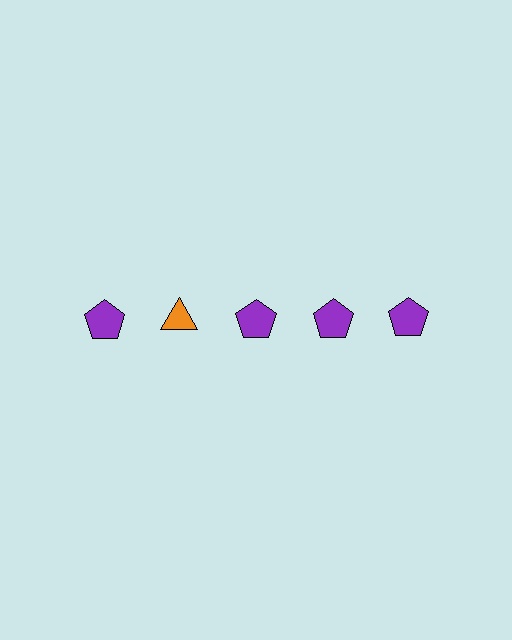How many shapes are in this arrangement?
There are 5 shapes arranged in a grid pattern.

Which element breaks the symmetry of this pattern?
The orange triangle in the top row, second from left column breaks the symmetry. All other shapes are purple pentagons.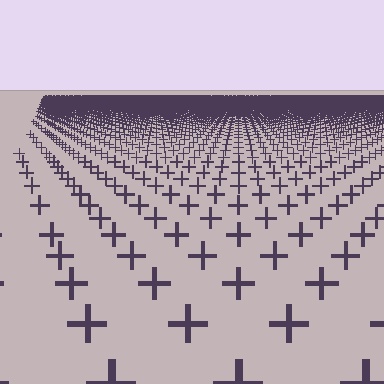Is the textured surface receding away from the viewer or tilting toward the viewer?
The surface is receding away from the viewer. Texture elements get smaller and denser toward the top.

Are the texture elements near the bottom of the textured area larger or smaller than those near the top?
Larger. Near the bottom, elements are closer to the viewer and appear at a bigger on-screen size.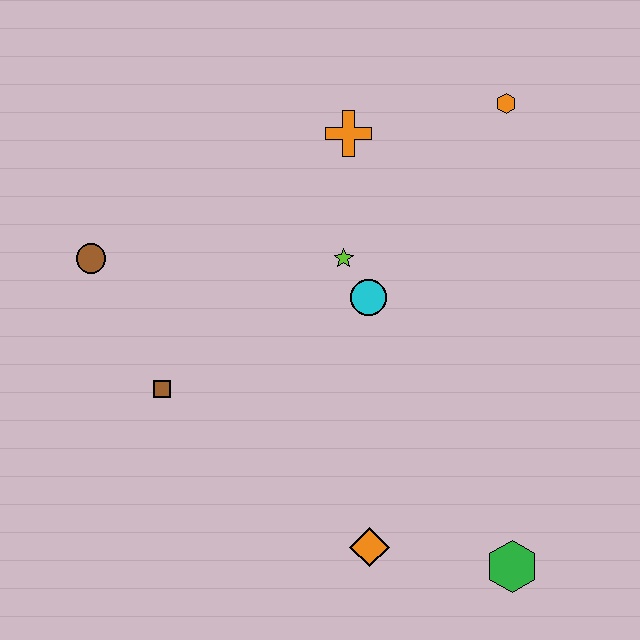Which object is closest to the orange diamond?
The green hexagon is closest to the orange diamond.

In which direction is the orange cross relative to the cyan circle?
The orange cross is above the cyan circle.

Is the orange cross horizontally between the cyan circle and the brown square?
Yes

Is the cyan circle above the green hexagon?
Yes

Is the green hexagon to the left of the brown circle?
No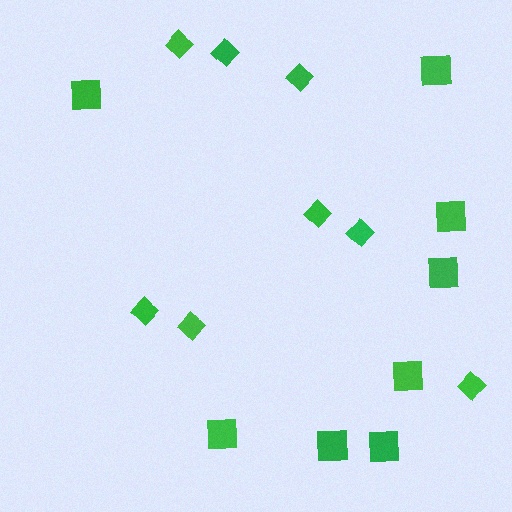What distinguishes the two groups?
There are 2 groups: one group of squares (8) and one group of diamonds (8).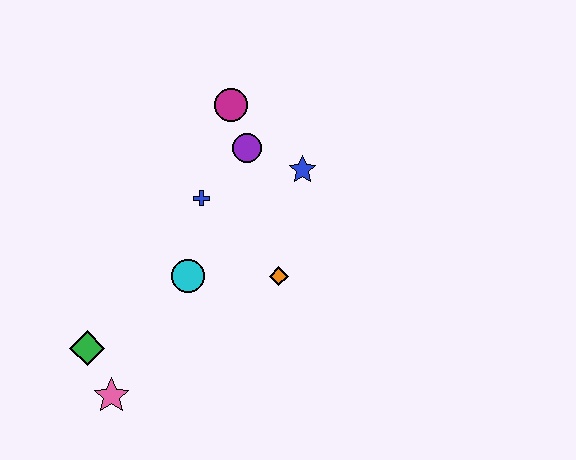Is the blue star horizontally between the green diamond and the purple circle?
No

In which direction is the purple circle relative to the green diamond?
The purple circle is above the green diamond.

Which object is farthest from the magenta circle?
The pink star is farthest from the magenta circle.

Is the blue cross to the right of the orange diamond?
No